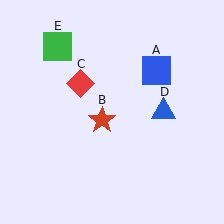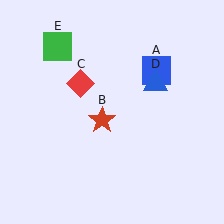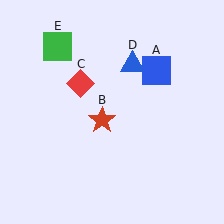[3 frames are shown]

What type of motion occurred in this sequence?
The blue triangle (object D) rotated counterclockwise around the center of the scene.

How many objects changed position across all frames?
1 object changed position: blue triangle (object D).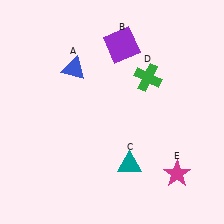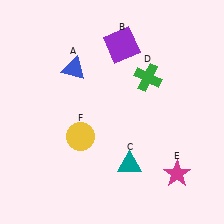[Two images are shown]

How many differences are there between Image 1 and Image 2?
There is 1 difference between the two images.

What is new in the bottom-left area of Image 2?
A yellow circle (F) was added in the bottom-left area of Image 2.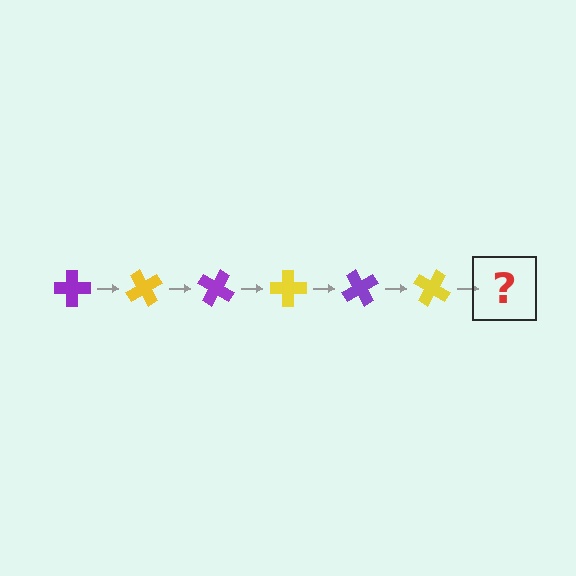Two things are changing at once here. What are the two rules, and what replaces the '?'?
The two rules are that it rotates 60 degrees each step and the color cycles through purple and yellow. The '?' should be a purple cross, rotated 360 degrees from the start.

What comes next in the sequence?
The next element should be a purple cross, rotated 360 degrees from the start.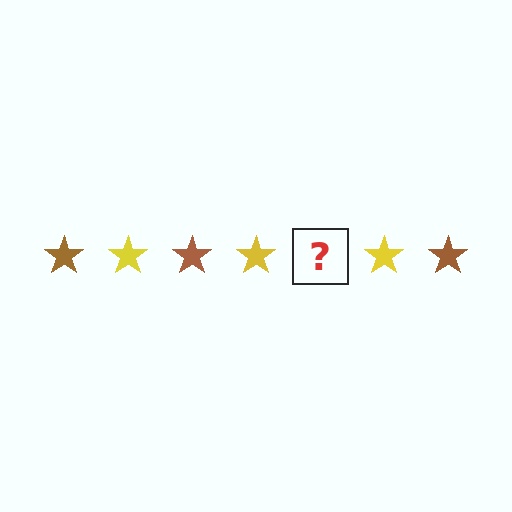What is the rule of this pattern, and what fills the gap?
The rule is that the pattern cycles through brown, yellow stars. The gap should be filled with a brown star.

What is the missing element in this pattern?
The missing element is a brown star.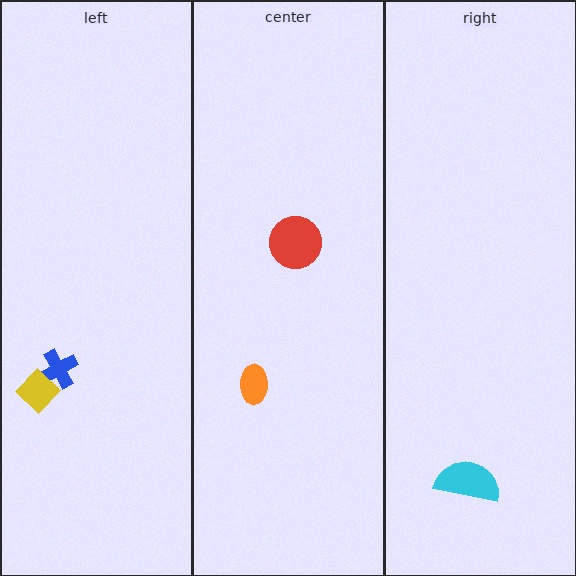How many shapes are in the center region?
2.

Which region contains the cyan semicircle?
The right region.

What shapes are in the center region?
The orange ellipse, the red circle.